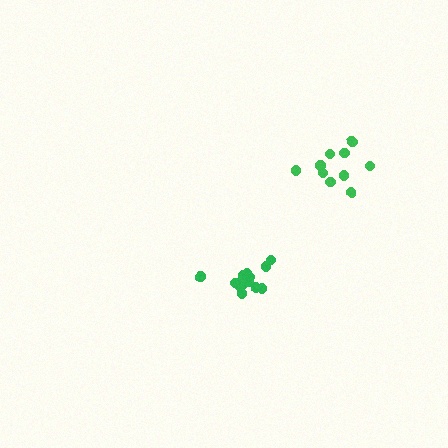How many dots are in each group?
Group 1: 15 dots, Group 2: 10 dots (25 total).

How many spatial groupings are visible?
There are 2 spatial groupings.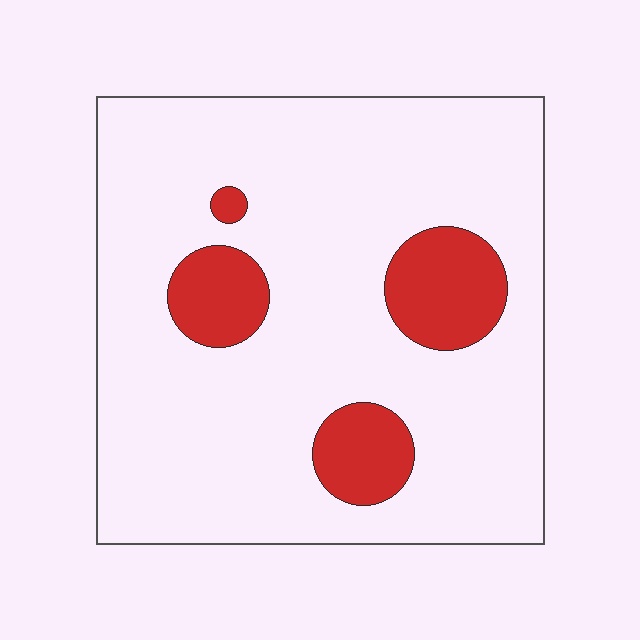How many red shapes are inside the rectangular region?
4.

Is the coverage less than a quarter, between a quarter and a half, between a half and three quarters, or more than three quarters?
Less than a quarter.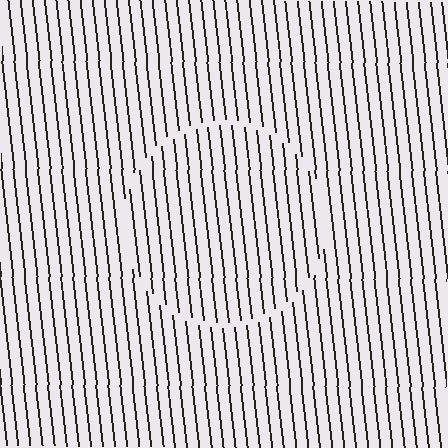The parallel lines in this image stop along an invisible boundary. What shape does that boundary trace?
An illusory circle. The interior of the shape contains the same grating, shifted by half a period — the contour is defined by the phase discontinuity where line-ends from the inner and outer gratings abut.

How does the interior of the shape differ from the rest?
The interior of the shape contains the same grating, shifted by half a period — the contour is defined by the phase discontinuity where line-ends from the inner and outer gratings abut.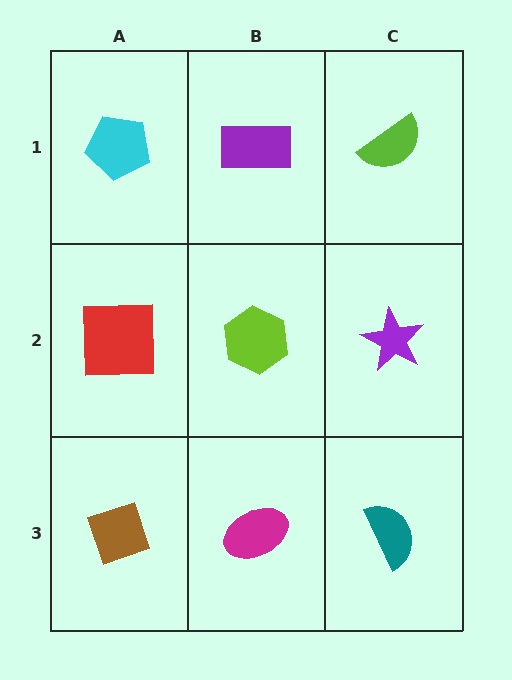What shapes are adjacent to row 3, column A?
A red square (row 2, column A), a magenta ellipse (row 3, column B).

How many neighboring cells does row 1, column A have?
2.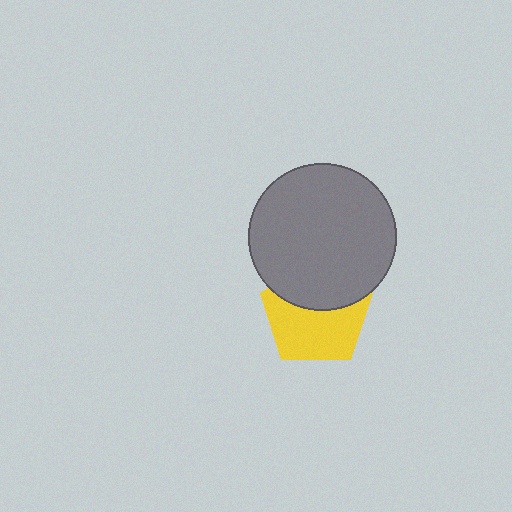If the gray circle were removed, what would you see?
You would see the complete yellow pentagon.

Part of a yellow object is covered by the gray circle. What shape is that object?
It is a pentagon.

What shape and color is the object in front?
The object in front is a gray circle.